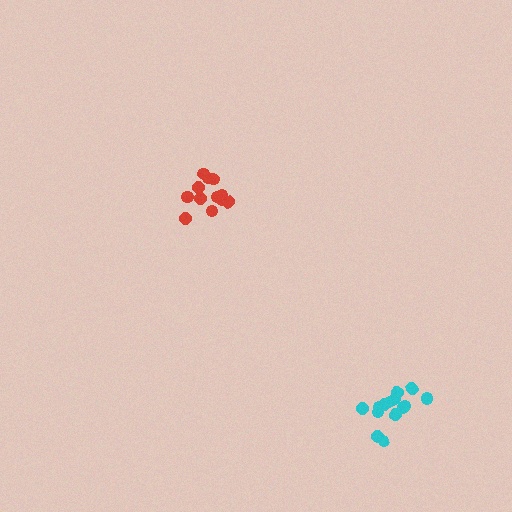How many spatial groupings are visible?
There are 2 spatial groupings.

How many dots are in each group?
Group 1: 12 dots, Group 2: 14 dots (26 total).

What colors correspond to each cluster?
The clusters are colored: red, cyan.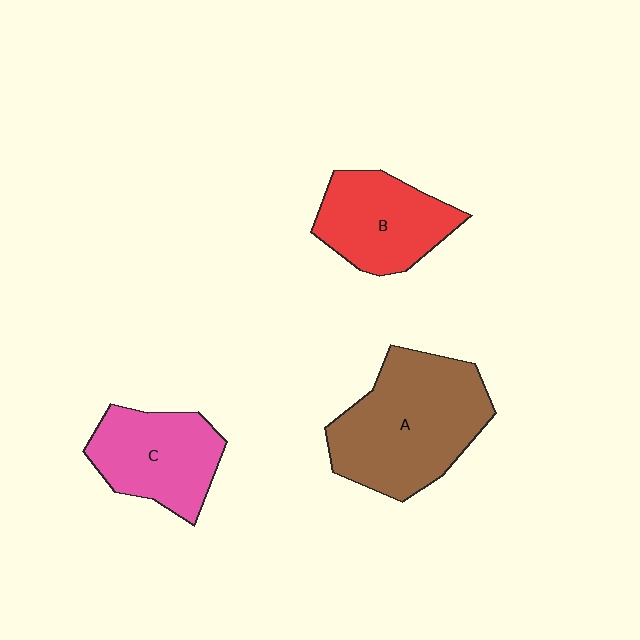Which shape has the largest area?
Shape A (brown).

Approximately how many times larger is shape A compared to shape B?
Approximately 1.6 times.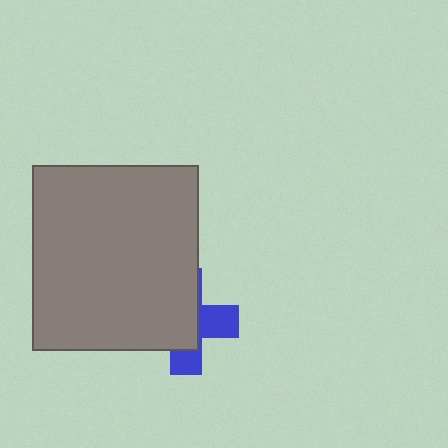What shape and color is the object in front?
The object in front is a gray rectangle.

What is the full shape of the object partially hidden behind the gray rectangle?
The partially hidden object is a blue cross.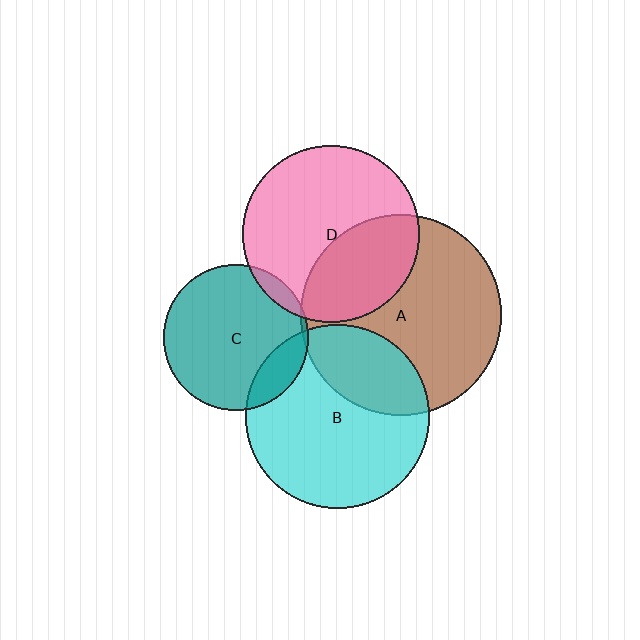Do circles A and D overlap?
Yes.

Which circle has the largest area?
Circle A (brown).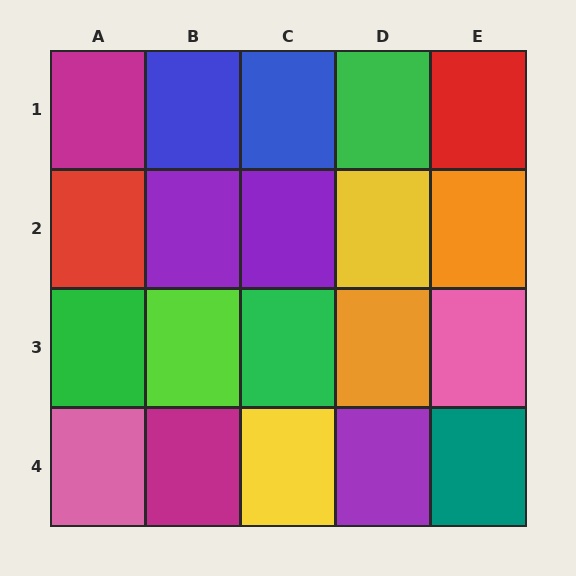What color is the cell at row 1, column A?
Magenta.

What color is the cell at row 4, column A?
Pink.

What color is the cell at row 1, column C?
Blue.